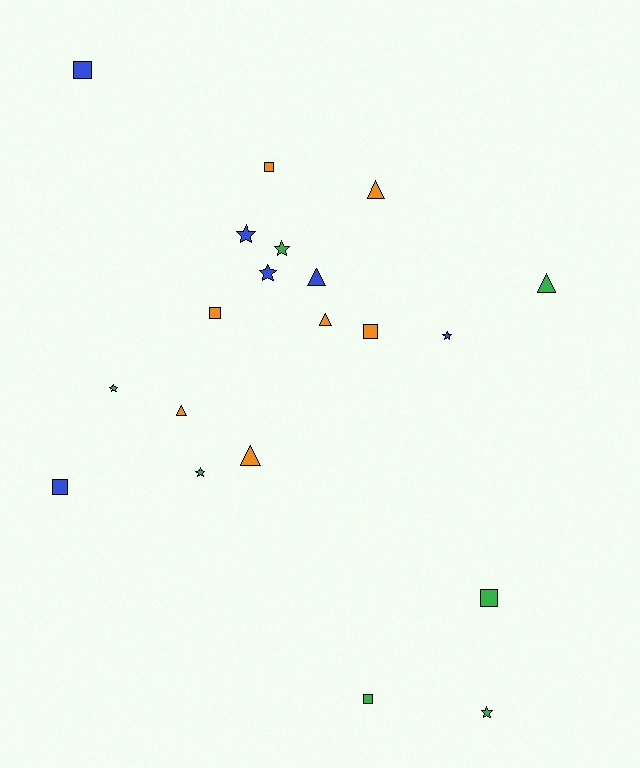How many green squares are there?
There are 2 green squares.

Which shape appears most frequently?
Square, with 7 objects.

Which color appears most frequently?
Green, with 7 objects.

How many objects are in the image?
There are 20 objects.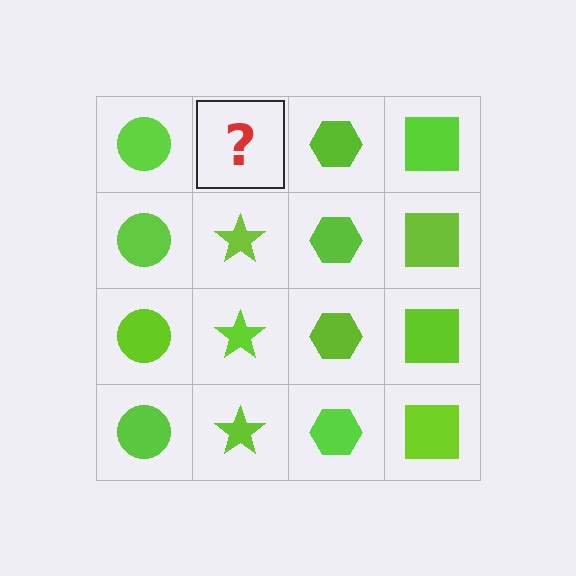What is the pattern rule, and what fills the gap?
The rule is that each column has a consistent shape. The gap should be filled with a lime star.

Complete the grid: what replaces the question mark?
The question mark should be replaced with a lime star.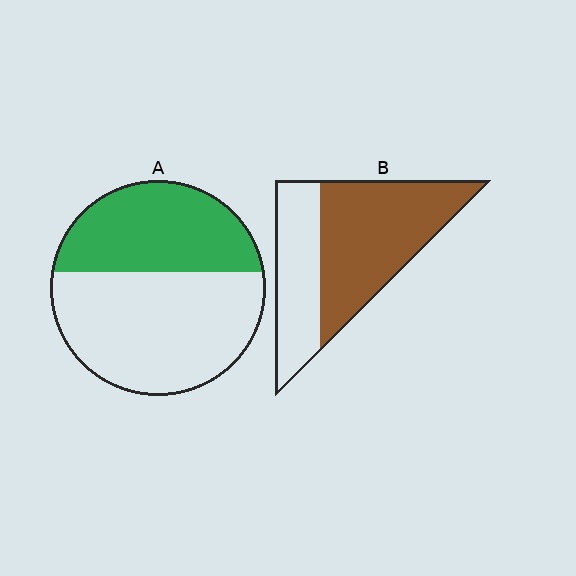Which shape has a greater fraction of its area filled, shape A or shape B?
Shape B.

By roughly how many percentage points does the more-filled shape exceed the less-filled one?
By roughly 20 percentage points (B over A).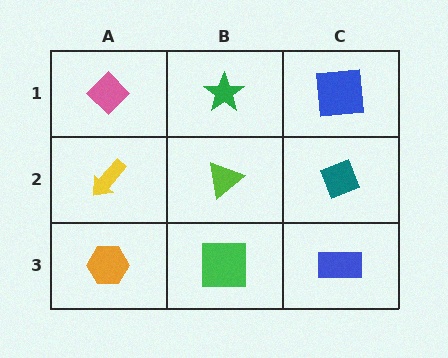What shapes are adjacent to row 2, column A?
A pink diamond (row 1, column A), an orange hexagon (row 3, column A), a lime triangle (row 2, column B).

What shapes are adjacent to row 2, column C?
A blue square (row 1, column C), a blue rectangle (row 3, column C), a lime triangle (row 2, column B).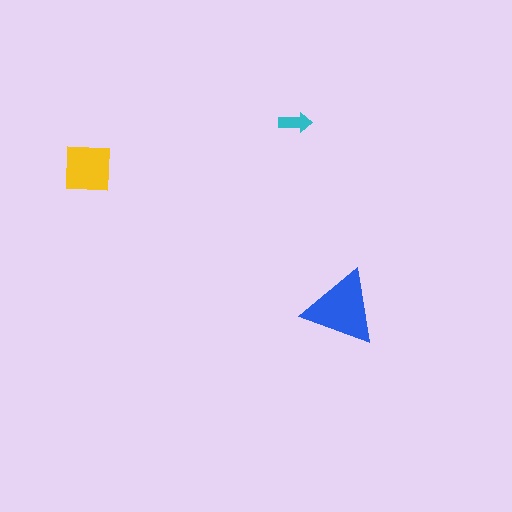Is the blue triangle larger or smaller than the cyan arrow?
Larger.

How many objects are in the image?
There are 3 objects in the image.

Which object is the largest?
The blue triangle.